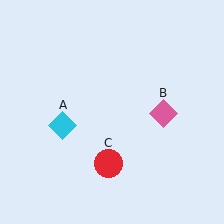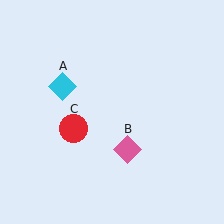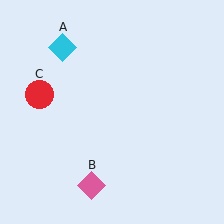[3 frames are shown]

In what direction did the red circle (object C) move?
The red circle (object C) moved up and to the left.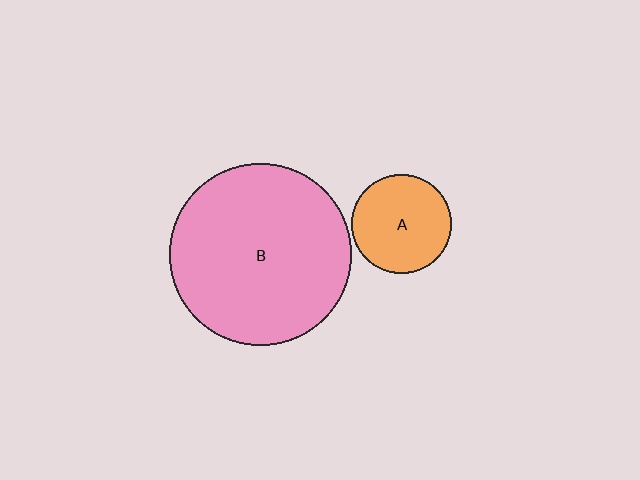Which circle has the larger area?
Circle B (pink).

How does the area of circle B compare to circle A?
Approximately 3.4 times.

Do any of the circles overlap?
No, none of the circles overlap.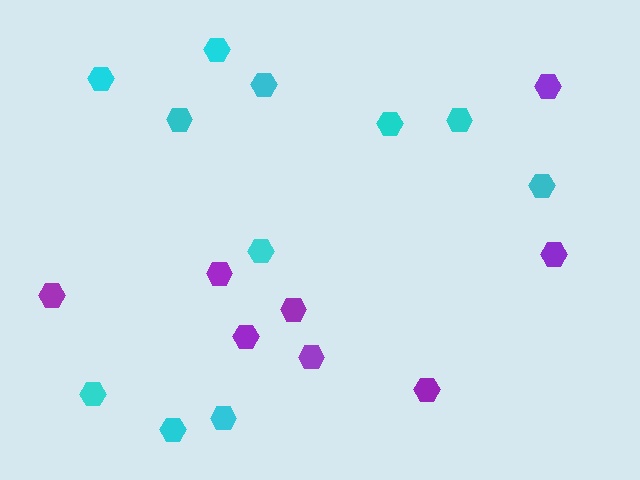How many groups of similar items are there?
There are 2 groups: one group of purple hexagons (8) and one group of cyan hexagons (11).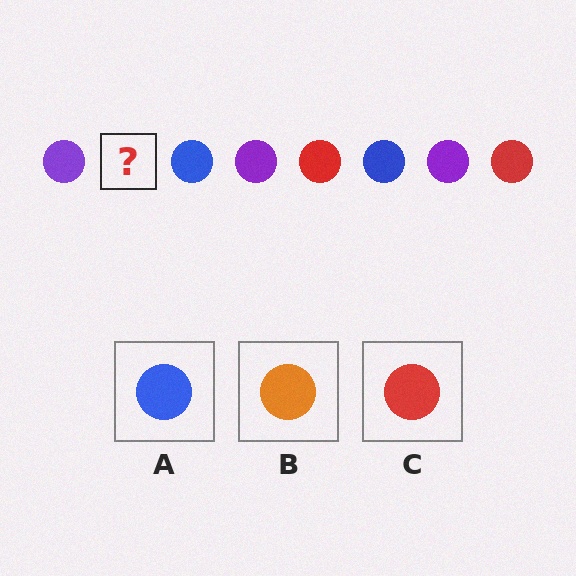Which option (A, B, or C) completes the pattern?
C.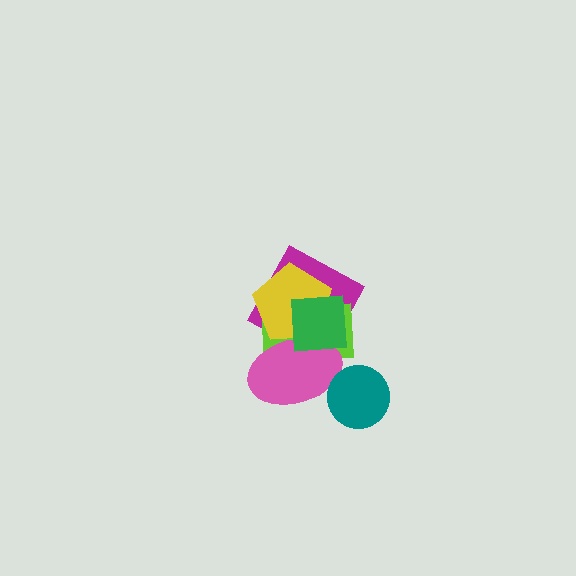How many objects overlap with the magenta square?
4 objects overlap with the magenta square.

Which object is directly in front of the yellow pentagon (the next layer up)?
The pink ellipse is directly in front of the yellow pentagon.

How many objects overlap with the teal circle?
1 object overlaps with the teal circle.